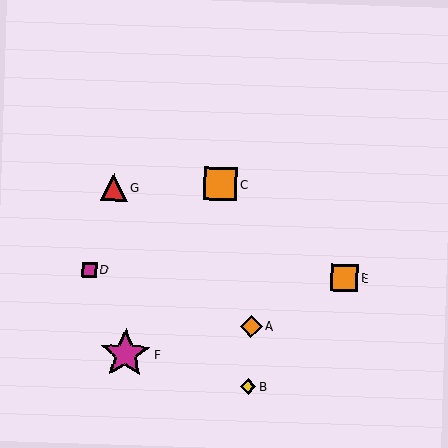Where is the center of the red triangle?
The center of the red triangle is at (114, 187).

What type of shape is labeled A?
Shape A is an orange diamond.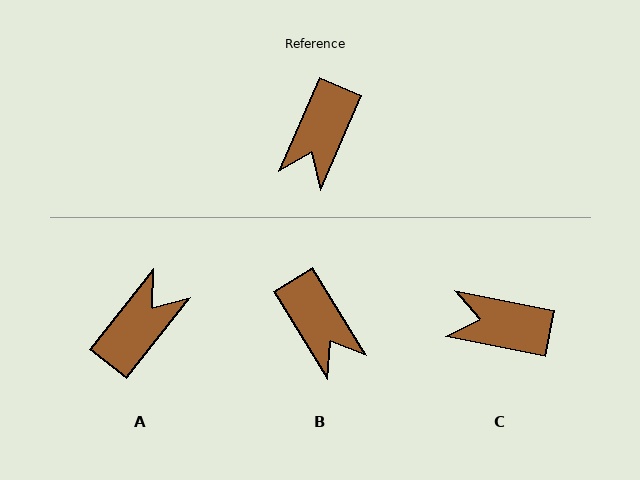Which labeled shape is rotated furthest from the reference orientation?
A, about 165 degrees away.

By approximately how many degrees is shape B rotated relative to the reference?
Approximately 55 degrees counter-clockwise.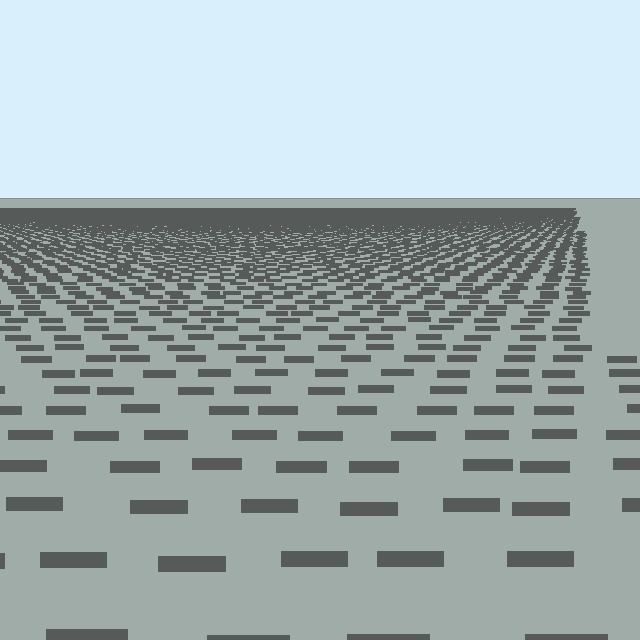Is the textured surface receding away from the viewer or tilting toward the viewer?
The surface is receding away from the viewer. Texture elements get smaller and denser toward the top.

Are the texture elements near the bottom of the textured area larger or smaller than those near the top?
Larger. Near the bottom, elements are closer to the viewer and appear at a bigger on-screen size.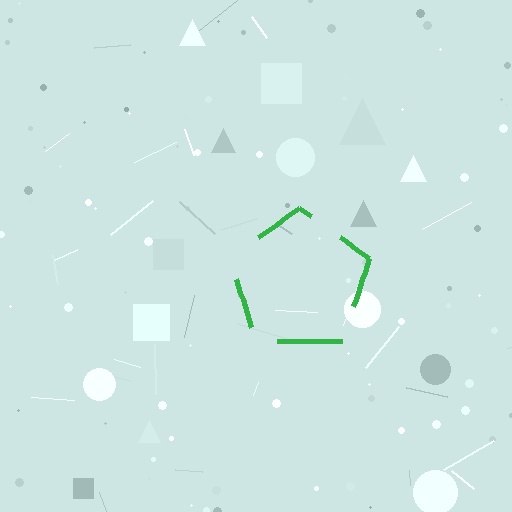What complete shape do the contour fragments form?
The contour fragments form a pentagon.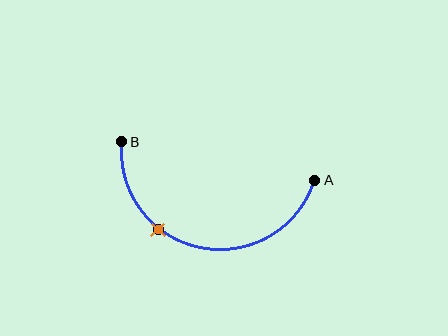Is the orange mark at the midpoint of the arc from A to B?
No. The orange mark lies on the arc but is closer to endpoint B. The arc midpoint would be at the point on the curve equidistant along the arc from both A and B.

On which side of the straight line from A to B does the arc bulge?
The arc bulges below the straight line connecting A and B.